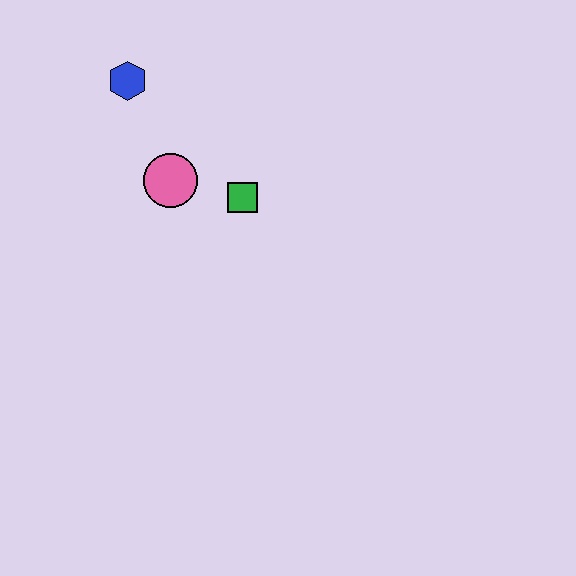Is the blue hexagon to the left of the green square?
Yes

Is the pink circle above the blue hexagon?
No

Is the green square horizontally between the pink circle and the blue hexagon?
No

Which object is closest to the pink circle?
The green square is closest to the pink circle.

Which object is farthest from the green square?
The blue hexagon is farthest from the green square.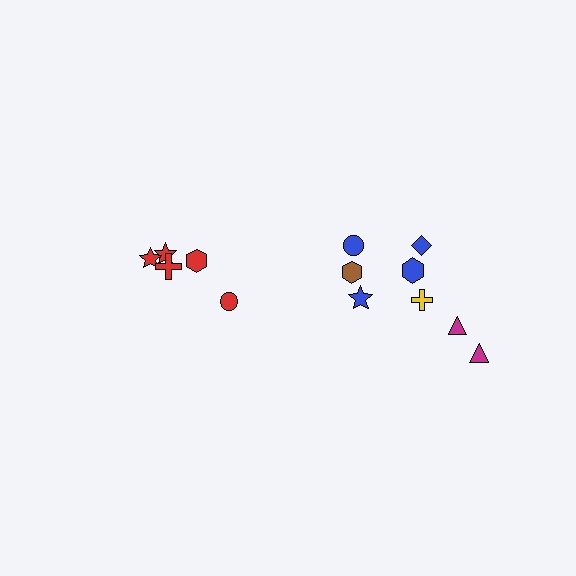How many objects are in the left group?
There are 5 objects.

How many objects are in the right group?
There are 8 objects.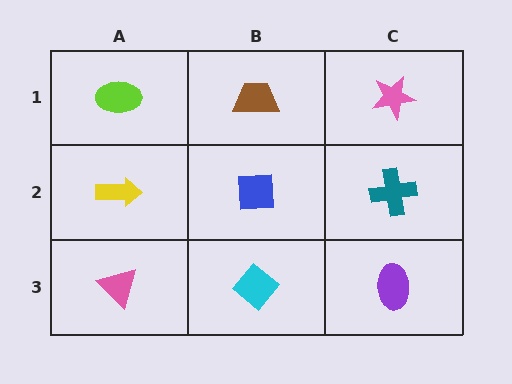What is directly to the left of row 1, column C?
A brown trapezoid.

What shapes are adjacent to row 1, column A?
A yellow arrow (row 2, column A), a brown trapezoid (row 1, column B).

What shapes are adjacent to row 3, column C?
A teal cross (row 2, column C), a cyan diamond (row 3, column B).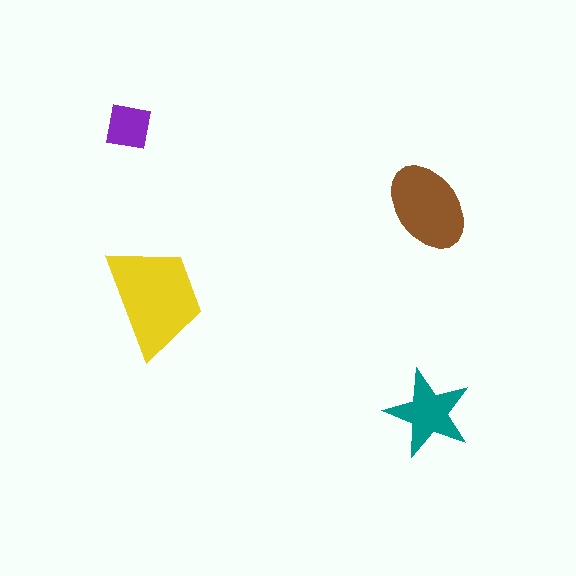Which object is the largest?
The yellow trapezoid.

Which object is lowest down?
The teal star is bottommost.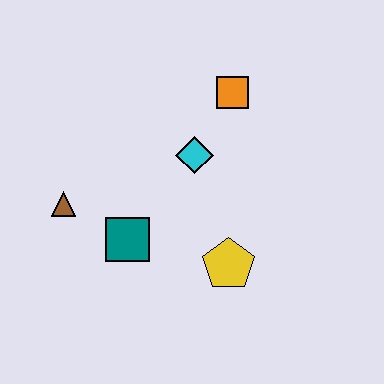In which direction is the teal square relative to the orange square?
The teal square is below the orange square.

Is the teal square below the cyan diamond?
Yes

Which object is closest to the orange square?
The cyan diamond is closest to the orange square.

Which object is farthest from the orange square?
The brown triangle is farthest from the orange square.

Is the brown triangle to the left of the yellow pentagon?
Yes